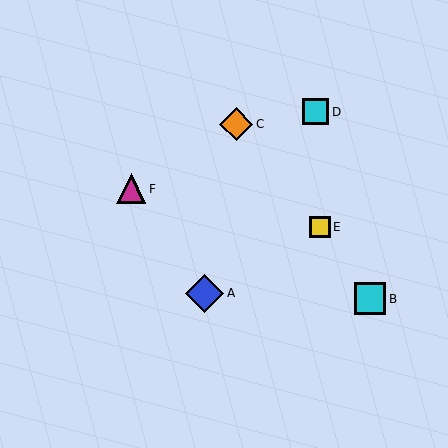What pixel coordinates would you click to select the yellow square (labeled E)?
Click at (320, 227) to select the yellow square E.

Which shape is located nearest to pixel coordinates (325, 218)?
The yellow square (labeled E) at (320, 227) is nearest to that location.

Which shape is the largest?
The blue diamond (labeled A) is the largest.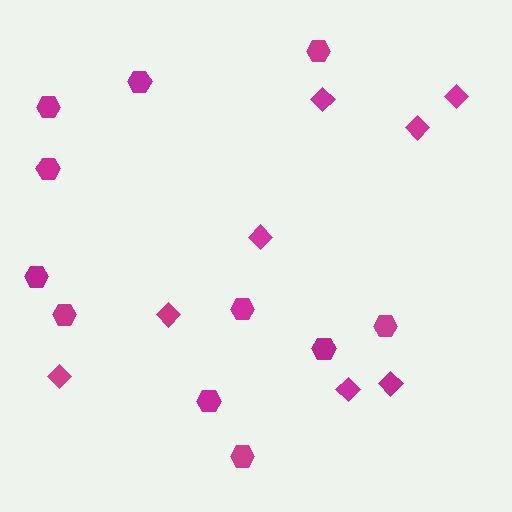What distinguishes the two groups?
There are 2 groups: one group of hexagons (11) and one group of diamonds (8).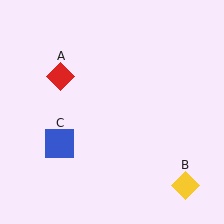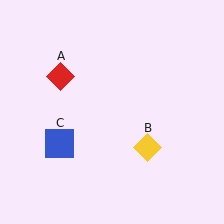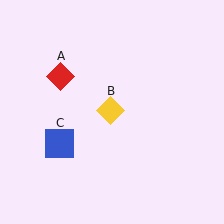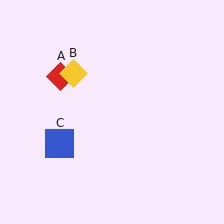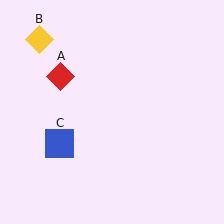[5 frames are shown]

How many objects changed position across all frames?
1 object changed position: yellow diamond (object B).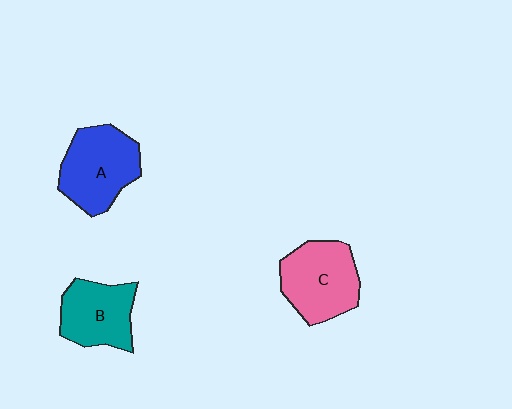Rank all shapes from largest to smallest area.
From largest to smallest: A (blue), C (pink), B (teal).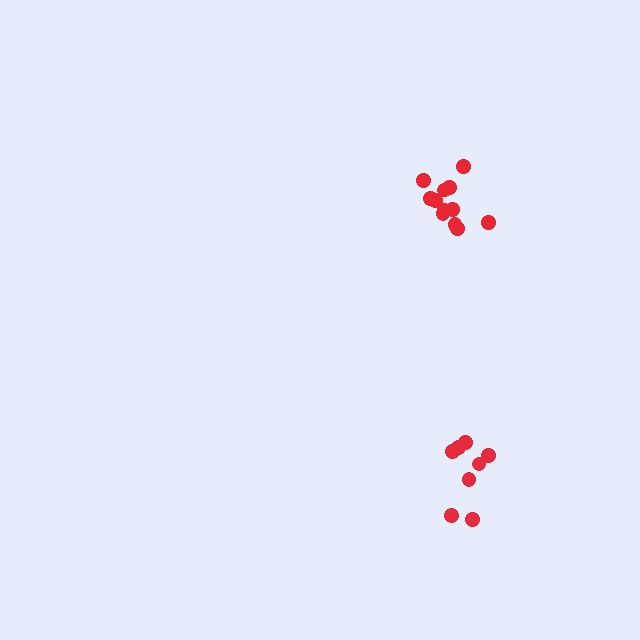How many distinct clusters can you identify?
There are 2 distinct clusters.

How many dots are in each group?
Group 1: 8 dots, Group 2: 12 dots (20 total).